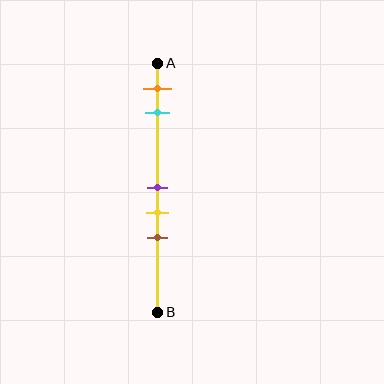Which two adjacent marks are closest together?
The purple and yellow marks are the closest adjacent pair.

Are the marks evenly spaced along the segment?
No, the marks are not evenly spaced.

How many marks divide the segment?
There are 5 marks dividing the segment.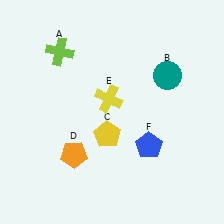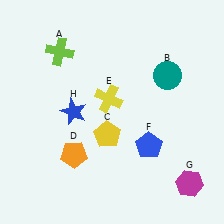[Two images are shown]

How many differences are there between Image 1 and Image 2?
There are 2 differences between the two images.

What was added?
A magenta hexagon (G), a blue star (H) were added in Image 2.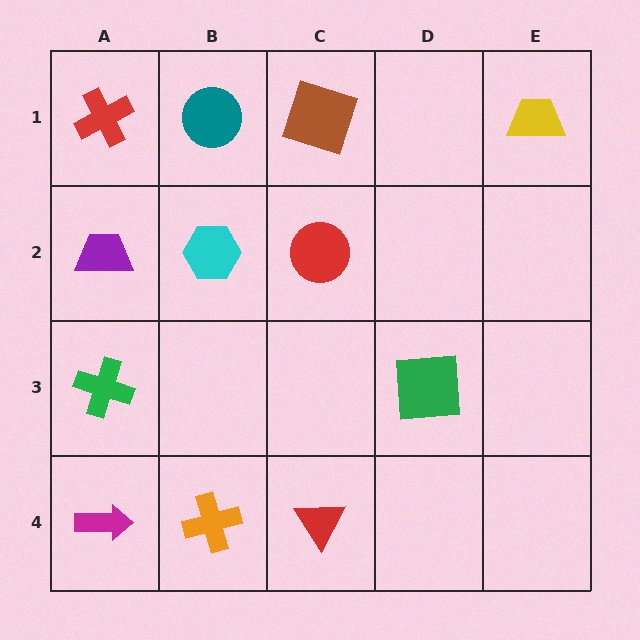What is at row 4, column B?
An orange cross.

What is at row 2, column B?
A cyan hexagon.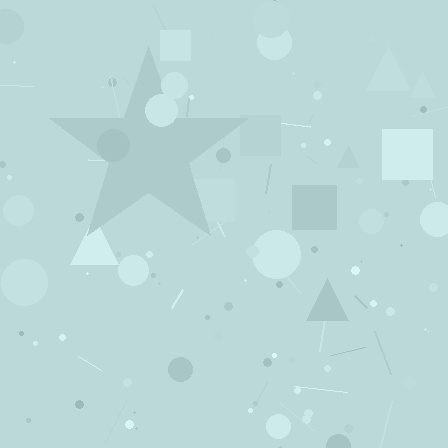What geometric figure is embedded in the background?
A star is embedded in the background.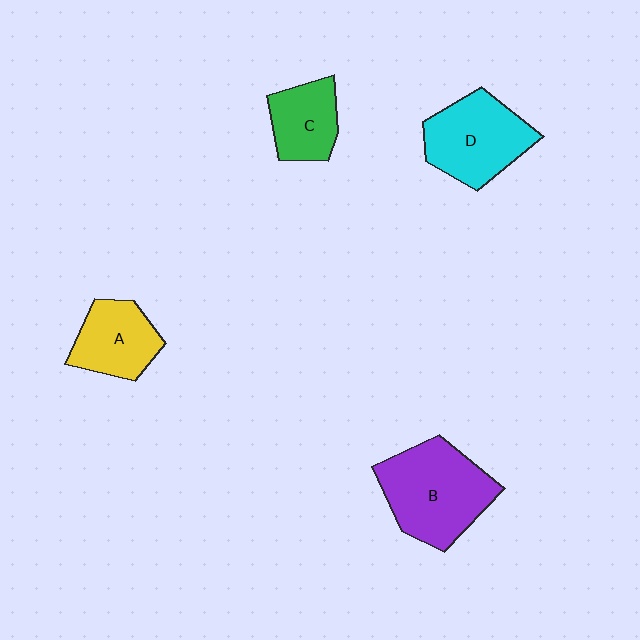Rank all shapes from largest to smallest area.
From largest to smallest: B (purple), D (cyan), A (yellow), C (green).